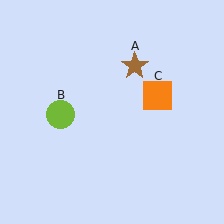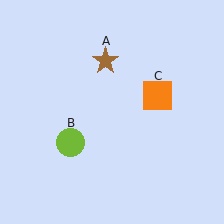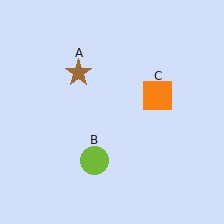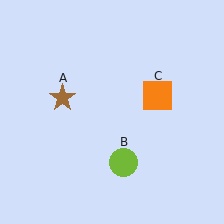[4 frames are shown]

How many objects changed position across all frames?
2 objects changed position: brown star (object A), lime circle (object B).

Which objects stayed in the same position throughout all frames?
Orange square (object C) remained stationary.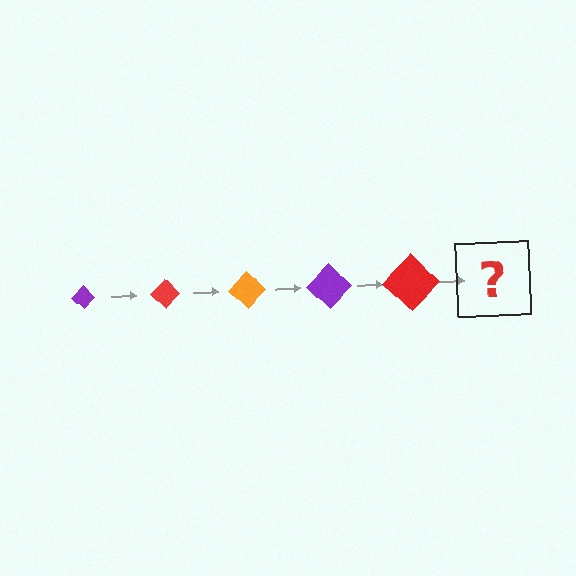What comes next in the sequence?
The next element should be an orange diamond, larger than the previous one.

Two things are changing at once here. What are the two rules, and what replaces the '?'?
The two rules are that the diamond grows larger each step and the color cycles through purple, red, and orange. The '?' should be an orange diamond, larger than the previous one.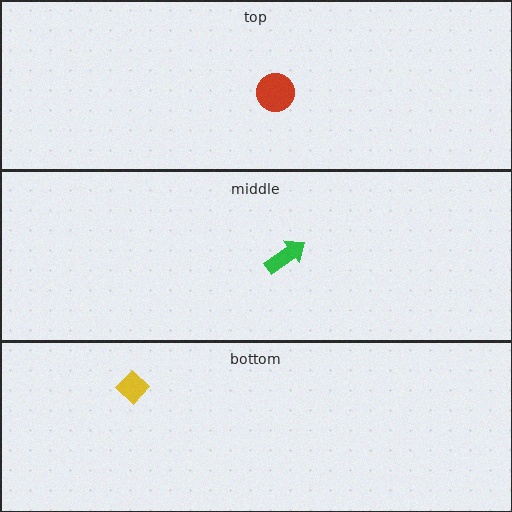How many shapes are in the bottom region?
1.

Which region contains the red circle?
The top region.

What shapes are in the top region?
The red circle.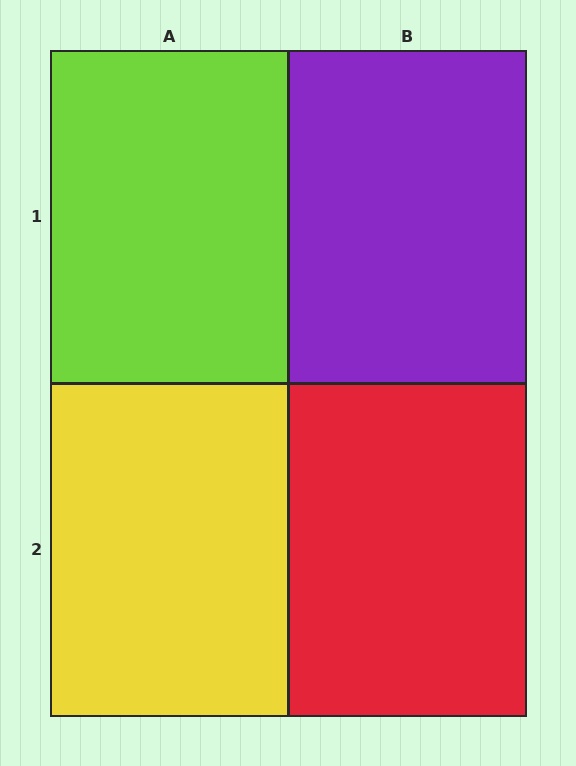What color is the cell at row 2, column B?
Red.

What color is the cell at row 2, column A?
Yellow.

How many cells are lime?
1 cell is lime.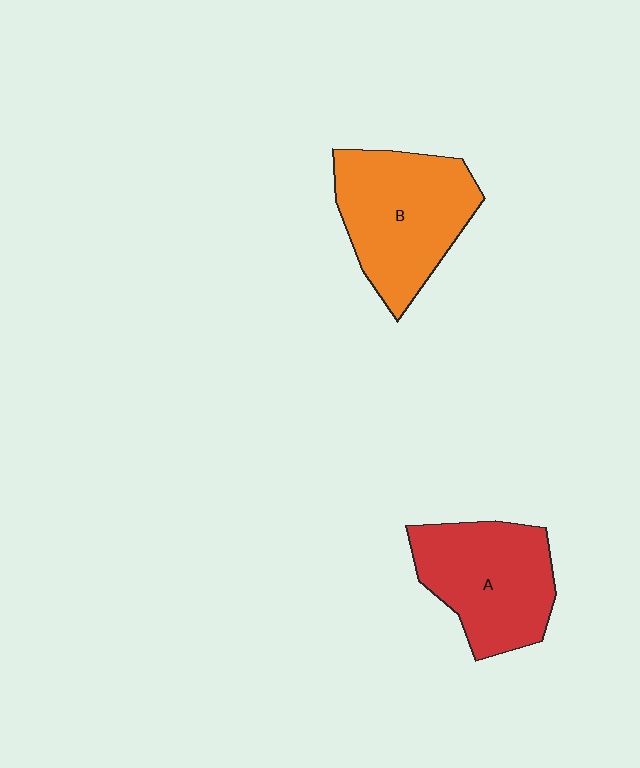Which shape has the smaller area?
Shape A (red).